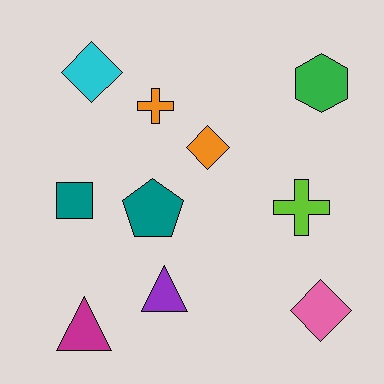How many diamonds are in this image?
There are 3 diamonds.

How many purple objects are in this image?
There is 1 purple object.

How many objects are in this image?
There are 10 objects.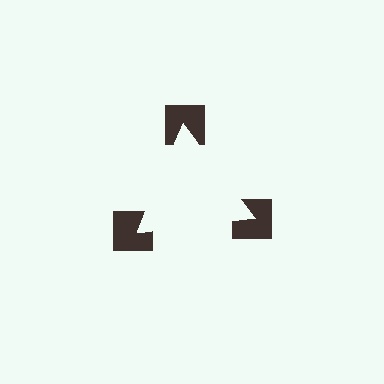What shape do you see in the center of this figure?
An illusory triangle — its edges are inferred from the aligned wedge cuts in the notched squares, not physically drawn.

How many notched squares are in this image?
There are 3 — one at each vertex of the illusory triangle.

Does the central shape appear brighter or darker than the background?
It typically appears slightly brighter than the background, even though no actual brightness change is drawn.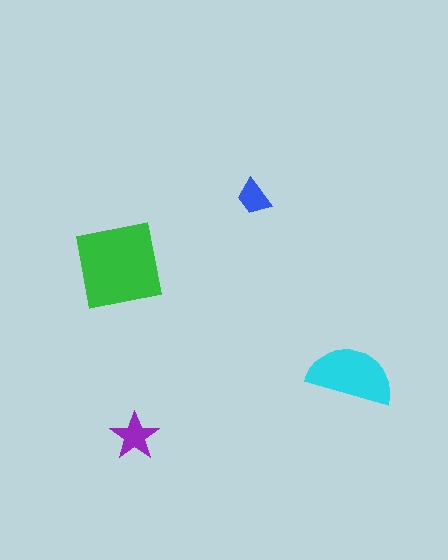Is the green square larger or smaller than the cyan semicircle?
Larger.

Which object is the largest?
The green square.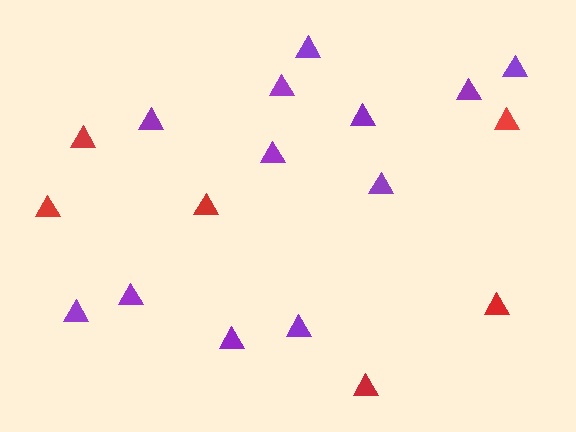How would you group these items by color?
There are 2 groups: one group of purple triangles (12) and one group of red triangles (6).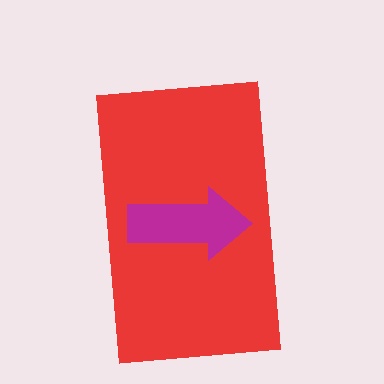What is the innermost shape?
The magenta arrow.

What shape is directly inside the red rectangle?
The magenta arrow.